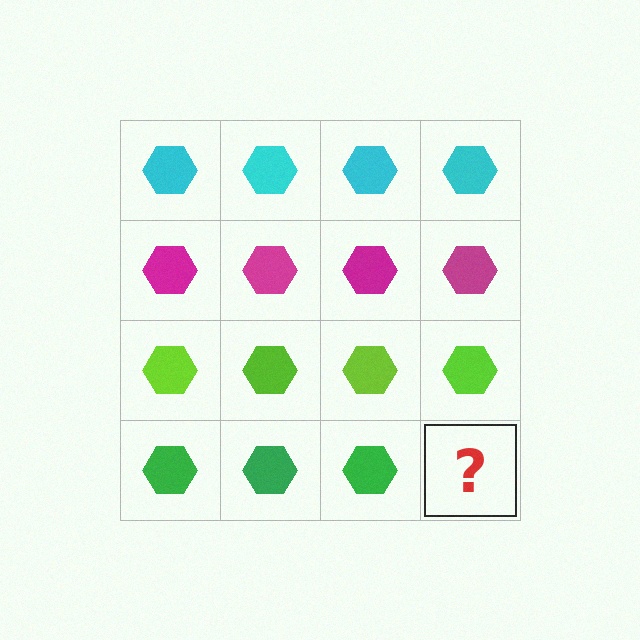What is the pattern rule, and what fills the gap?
The rule is that each row has a consistent color. The gap should be filled with a green hexagon.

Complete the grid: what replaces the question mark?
The question mark should be replaced with a green hexagon.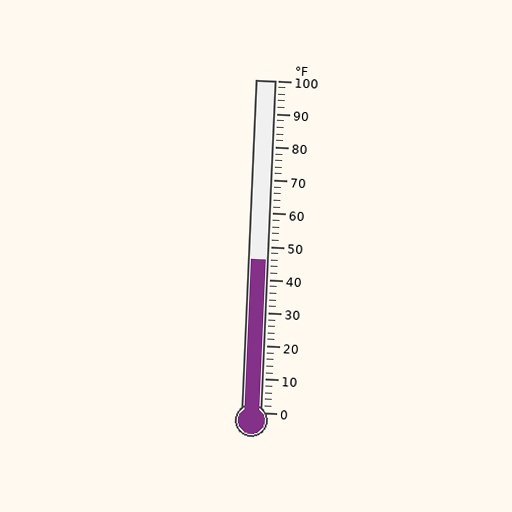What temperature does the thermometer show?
The thermometer shows approximately 46°F.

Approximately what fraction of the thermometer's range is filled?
The thermometer is filled to approximately 45% of its range.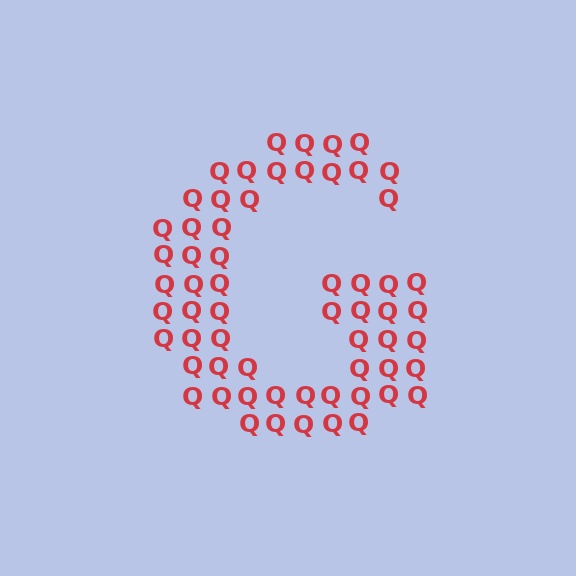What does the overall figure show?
The overall figure shows the letter G.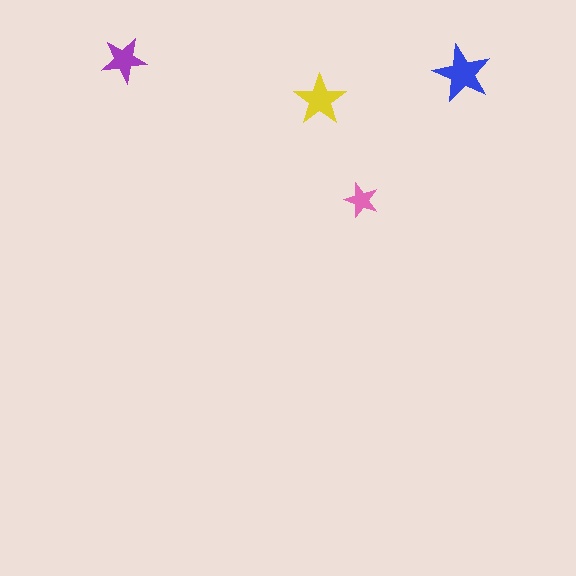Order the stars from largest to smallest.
the blue one, the yellow one, the purple one, the pink one.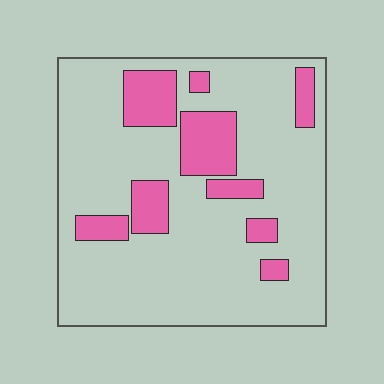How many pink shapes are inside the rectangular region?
9.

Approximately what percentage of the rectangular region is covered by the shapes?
Approximately 20%.